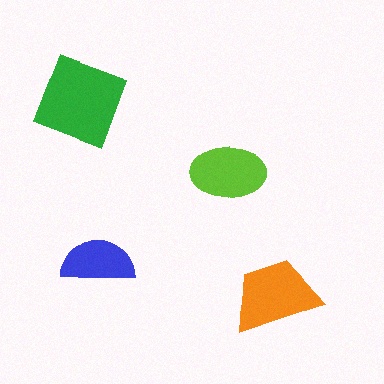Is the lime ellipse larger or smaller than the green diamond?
Smaller.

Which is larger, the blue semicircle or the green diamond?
The green diamond.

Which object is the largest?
The green diamond.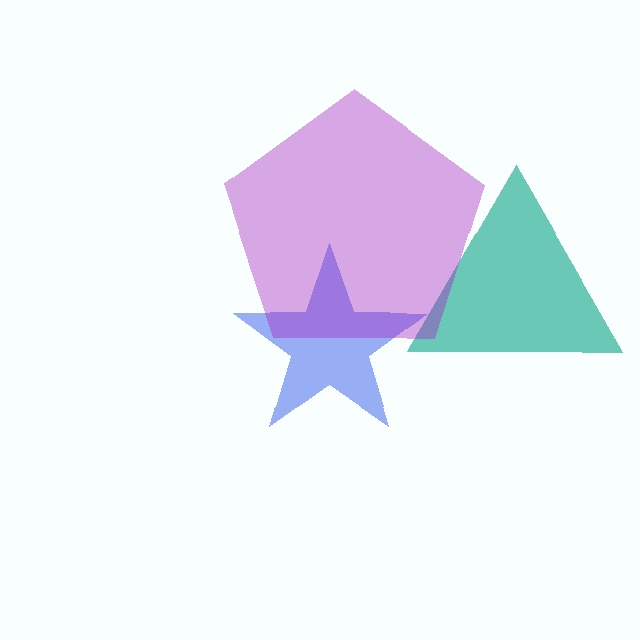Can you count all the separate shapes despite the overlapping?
Yes, there are 3 separate shapes.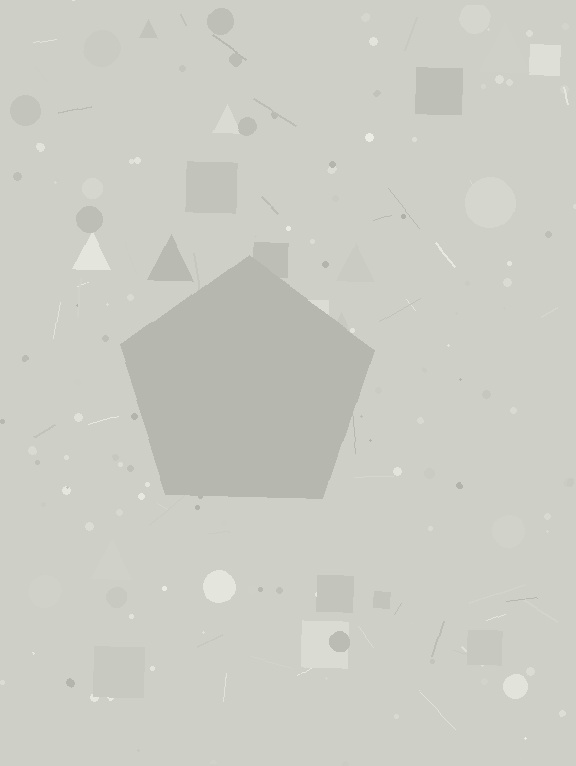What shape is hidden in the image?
A pentagon is hidden in the image.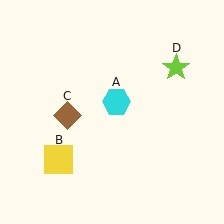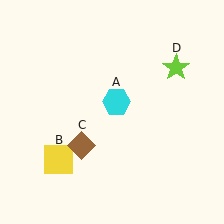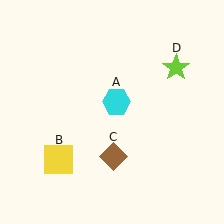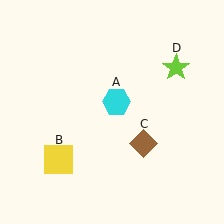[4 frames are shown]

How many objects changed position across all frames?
1 object changed position: brown diamond (object C).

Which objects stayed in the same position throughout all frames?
Cyan hexagon (object A) and yellow square (object B) and lime star (object D) remained stationary.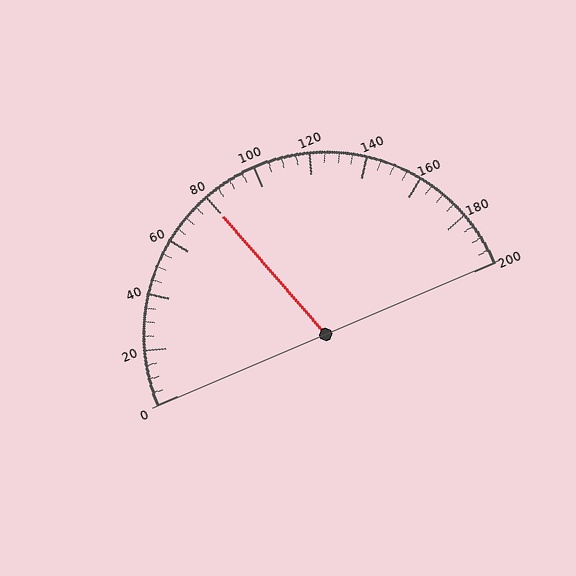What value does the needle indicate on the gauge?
The needle indicates approximately 80.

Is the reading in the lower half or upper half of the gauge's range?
The reading is in the lower half of the range (0 to 200).